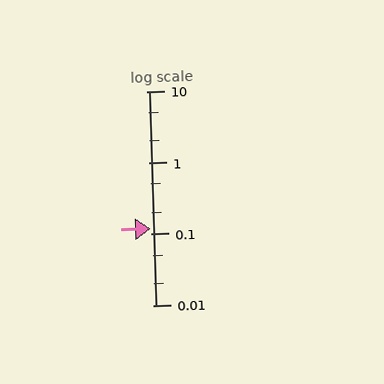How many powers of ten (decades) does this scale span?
The scale spans 3 decades, from 0.01 to 10.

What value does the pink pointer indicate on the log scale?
The pointer indicates approximately 0.12.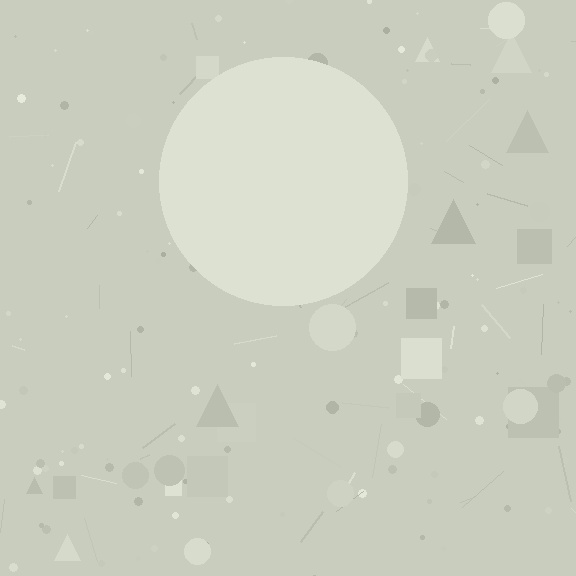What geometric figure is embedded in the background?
A circle is embedded in the background.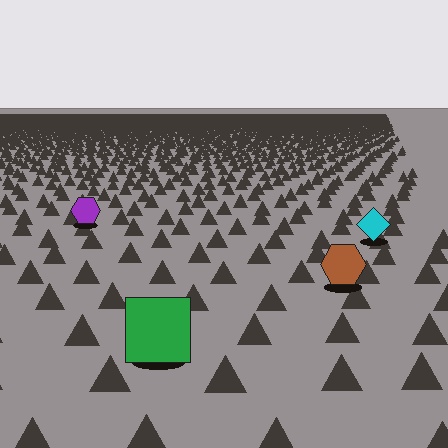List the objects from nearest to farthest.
From nearest to farthest: the green square, the brown hexagon, the cyan diamond, the purple hexagon.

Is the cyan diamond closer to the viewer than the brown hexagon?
No. The brown hexagon is closer — you can tell from the texture gradient: the ground texture is coarser near it.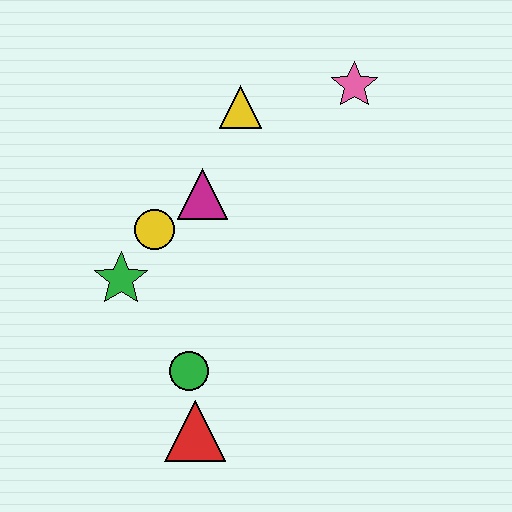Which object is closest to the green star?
The yellow circle is closest to the green star.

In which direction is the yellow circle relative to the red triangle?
The yellow circle is above the red triangle.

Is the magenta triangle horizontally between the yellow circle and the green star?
No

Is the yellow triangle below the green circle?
No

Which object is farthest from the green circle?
The pink star is farthest from the green circle.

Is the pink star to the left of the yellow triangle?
No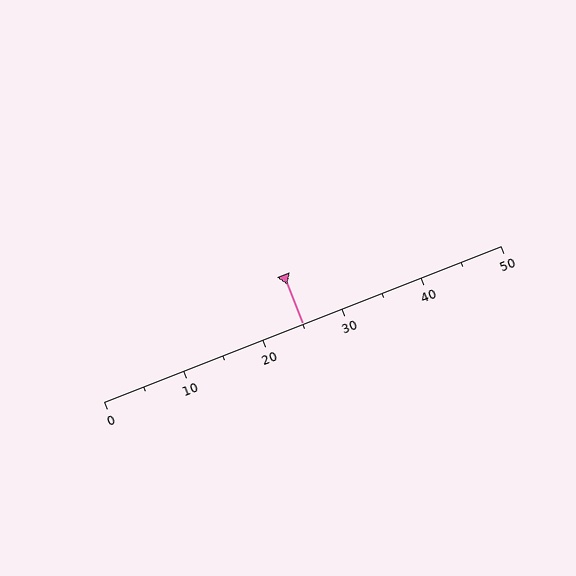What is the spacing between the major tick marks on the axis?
The major ticks are spaced 10 apart.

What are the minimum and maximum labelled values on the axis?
The axis runs from 0 to 50.